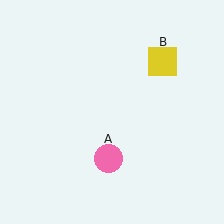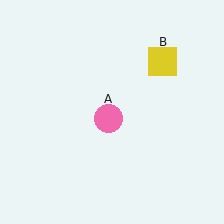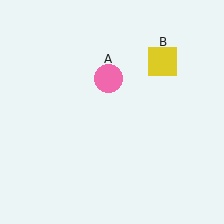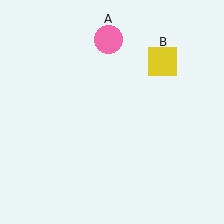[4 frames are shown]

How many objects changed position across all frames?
1 object changed position: pink circle (object A).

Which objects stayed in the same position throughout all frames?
Yellow square (object B) remained stationary.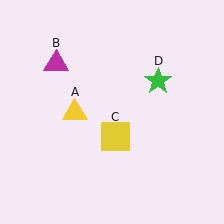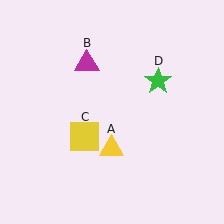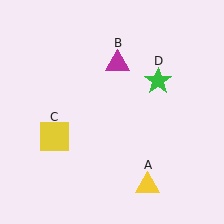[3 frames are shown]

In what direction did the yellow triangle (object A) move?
The yellow triangle (object A) moved down and to the right.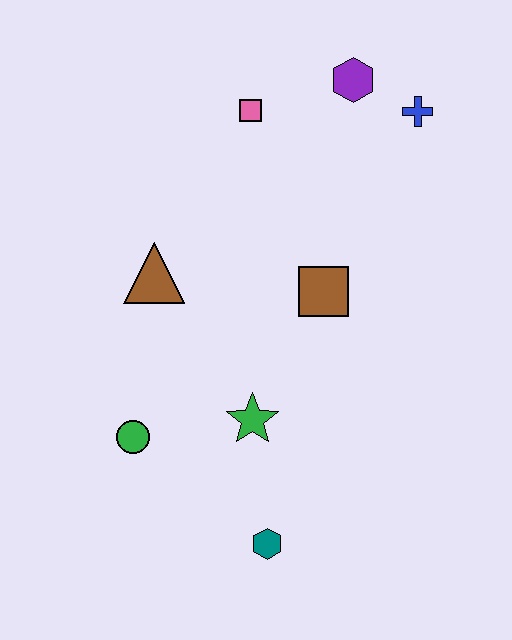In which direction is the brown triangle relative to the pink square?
The brown triangle is below the pink square.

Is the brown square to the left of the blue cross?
Yes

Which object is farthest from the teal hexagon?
The purple hexagon is farthest from the teal hexagon.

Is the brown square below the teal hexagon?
No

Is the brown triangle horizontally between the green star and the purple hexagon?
No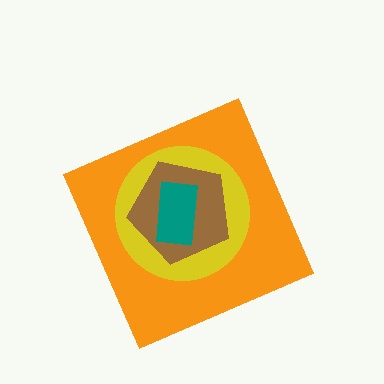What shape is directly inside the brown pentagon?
The teal rectangle.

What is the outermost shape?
The orange diamond.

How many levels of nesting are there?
4.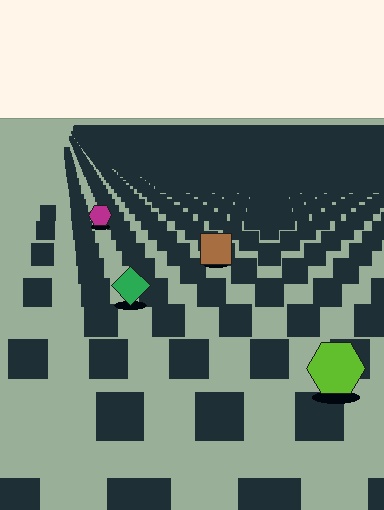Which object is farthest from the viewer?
The magenta hexagon is farthest from the viewer. It appears smaller and the ground texture around it is denser.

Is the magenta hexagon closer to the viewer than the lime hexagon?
No. The lime hexagon is closer — you can tell from the texture gradient: the ground texture is coarser near it.